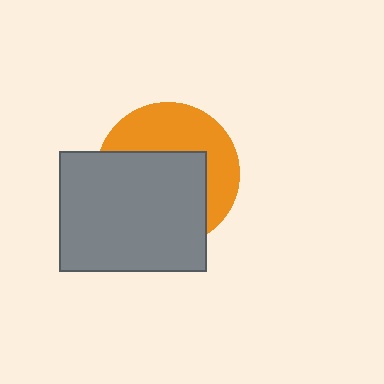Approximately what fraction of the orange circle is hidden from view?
Roughly 57% of the orange circle is hidden behind the gray rectangle.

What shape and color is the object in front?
The object in front is a gray rectangle.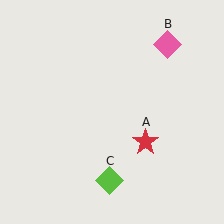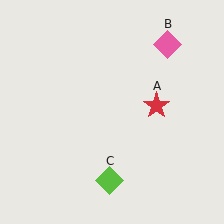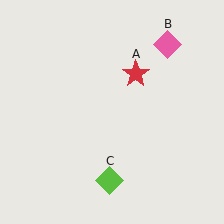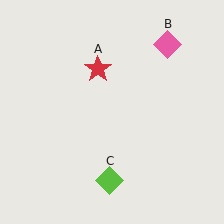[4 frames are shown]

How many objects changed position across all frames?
1 object changed position: red star (object A).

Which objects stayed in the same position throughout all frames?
Pink diamond (object B) and lime diamond (object C) remained stationary.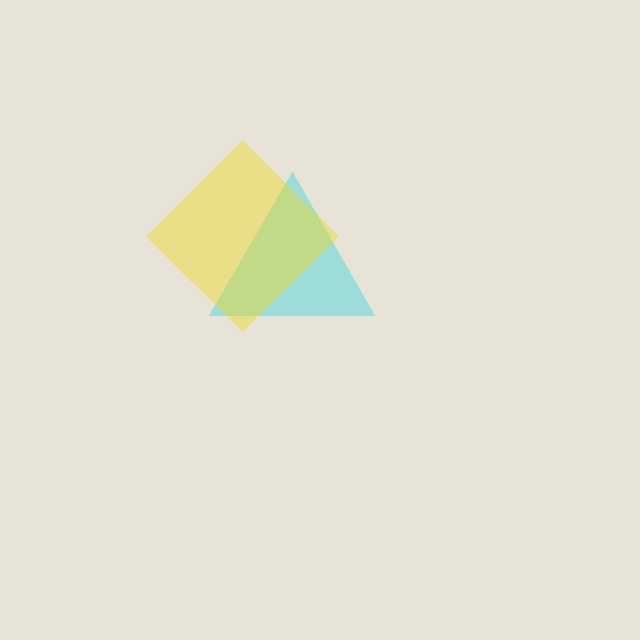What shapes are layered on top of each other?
The layered shapes are: a cyan triangle, a yellow diamond.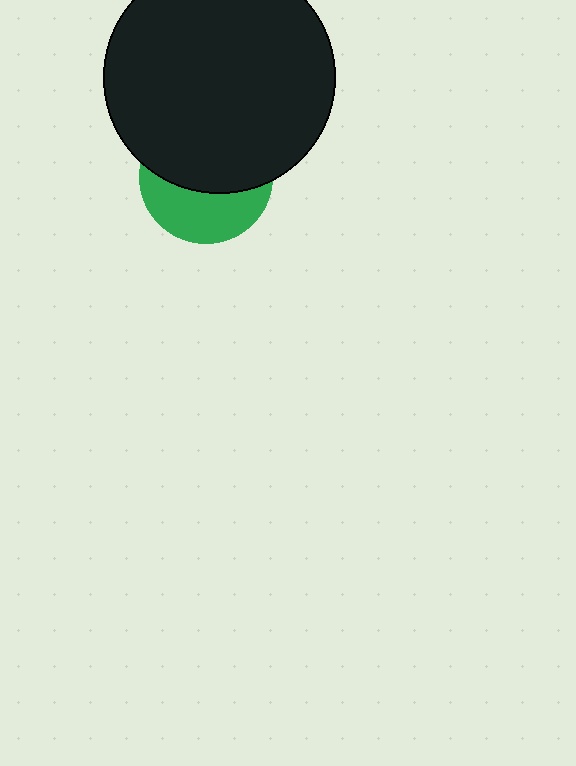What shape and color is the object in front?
The object in front is a black circle.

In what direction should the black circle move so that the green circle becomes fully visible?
The black circle should move up. That is the shortest direction to clear the overlap and leave the green circle fully visible.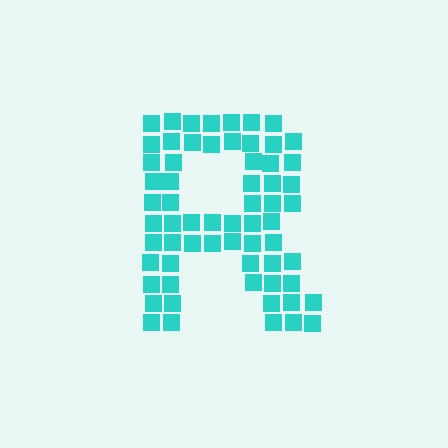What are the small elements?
The small elements are squares.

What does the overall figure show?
The overall figure shows the letter R.